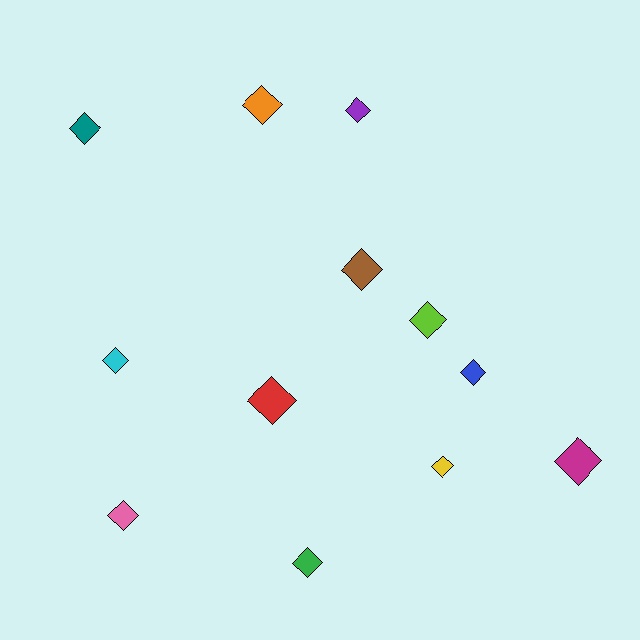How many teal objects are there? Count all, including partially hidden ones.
There is 1 teal object.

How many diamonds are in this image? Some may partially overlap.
There are 12 diamonds.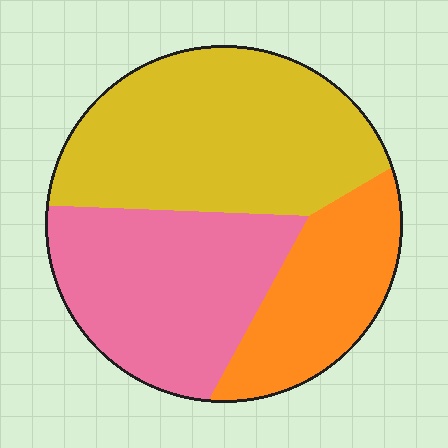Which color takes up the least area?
Orange, at roughly 20%.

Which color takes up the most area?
Yellow, at roughly 45%.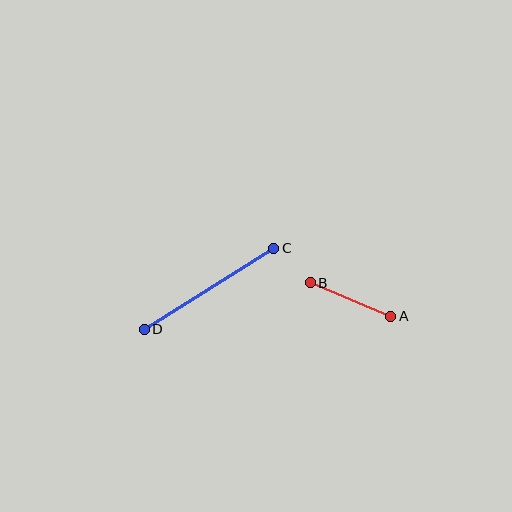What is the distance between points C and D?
The distance is approximately 152 pixels.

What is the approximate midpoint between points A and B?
The midpoint is at approximately (350, 300) pixels.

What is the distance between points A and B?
The distance is approximately 87 pixels.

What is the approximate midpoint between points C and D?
The midpoint is at approximately (209, 289) pixels.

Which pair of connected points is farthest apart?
Points C and D are farthest apart.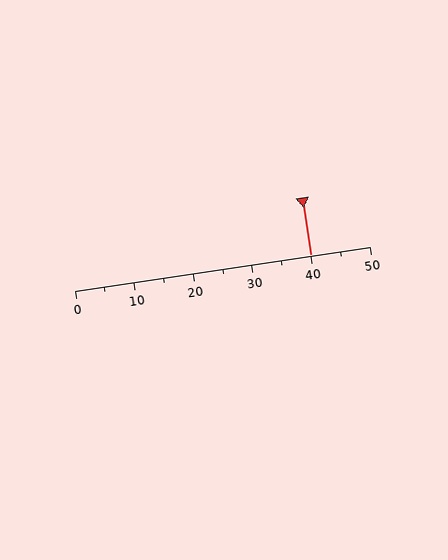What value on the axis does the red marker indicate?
The marker indicates approximately 40.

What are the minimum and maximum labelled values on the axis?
The axis runs from 0 to 50.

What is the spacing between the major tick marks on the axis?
The major ticks are spaced 10 apart.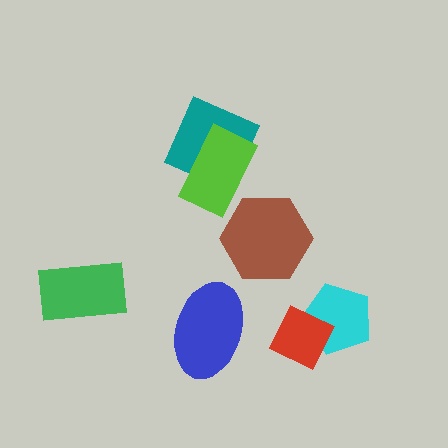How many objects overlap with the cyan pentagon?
1 object overlaps with the cyan pentagon.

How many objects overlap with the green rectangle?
0 objects overlap with the green rectangle.